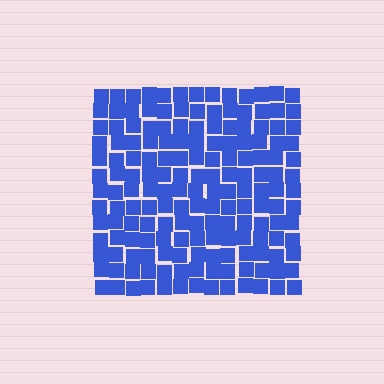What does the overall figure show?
The overall figure shows a square.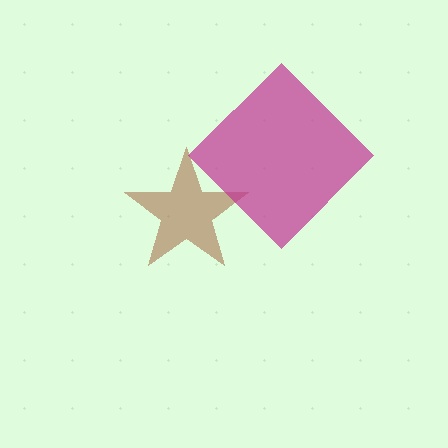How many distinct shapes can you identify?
There are 2 distinct shapes: a brown star, a magenta diamond.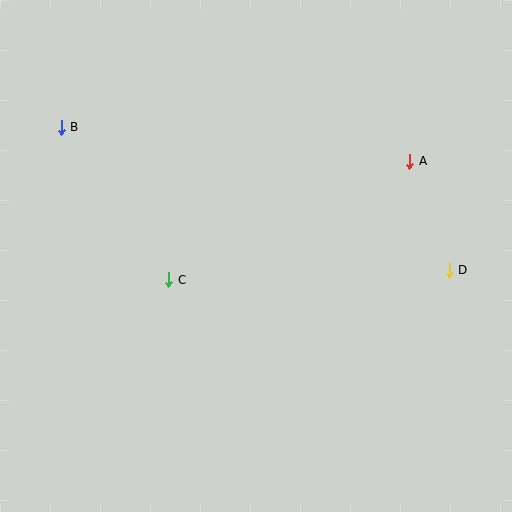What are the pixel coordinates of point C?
Point C is at (169, 280).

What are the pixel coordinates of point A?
Point A is at (410, 161).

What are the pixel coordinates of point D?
Point D is at (449, 270).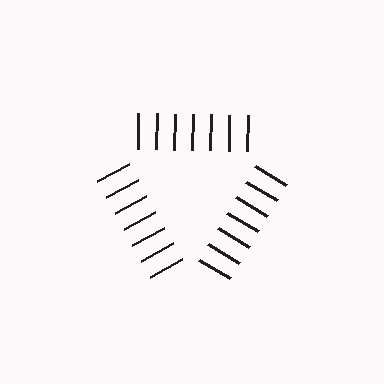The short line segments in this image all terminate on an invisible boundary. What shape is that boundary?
An illusory triangle — the line segments terminate on its edges but no continuous stroke is drawn.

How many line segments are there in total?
21 — 7 along each of the 3 edges.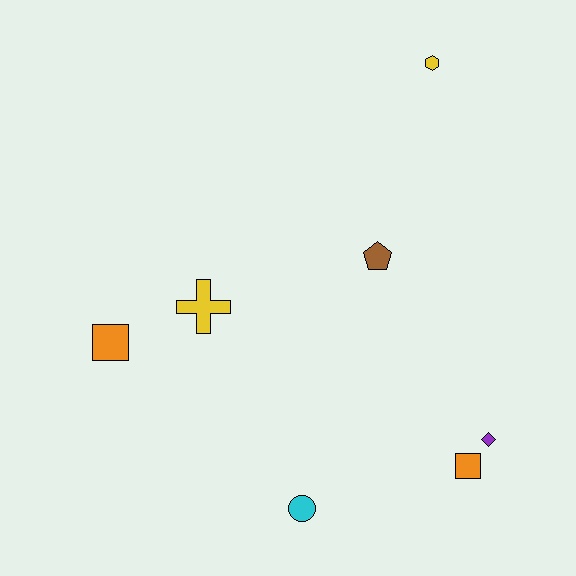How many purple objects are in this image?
There is 1 purple object.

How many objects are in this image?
There are 7 objects.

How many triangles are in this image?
There are no triangles.